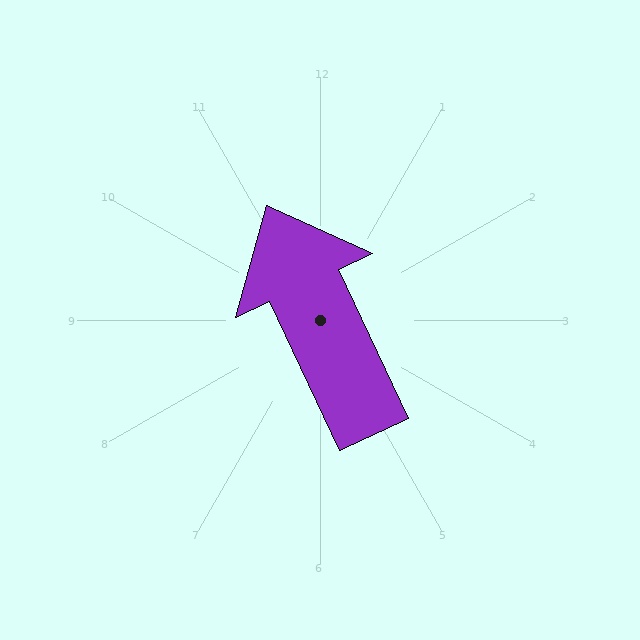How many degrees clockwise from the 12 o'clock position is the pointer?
Approximately 335 degrees.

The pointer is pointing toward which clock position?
Roughly 11 o'clock.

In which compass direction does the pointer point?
Northwest.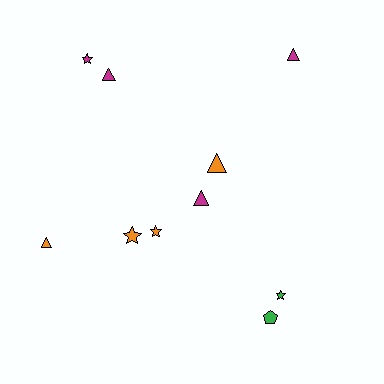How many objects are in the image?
There are 10 objects.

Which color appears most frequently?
Orange, with 4 objects.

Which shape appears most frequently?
Triangle, with 5 objects.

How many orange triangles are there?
There are 2 orange triangles.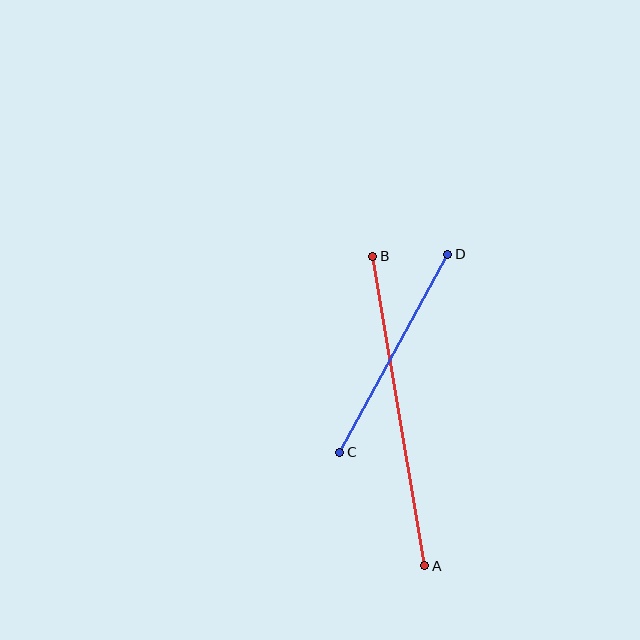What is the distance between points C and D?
The distance is approximately 225 pixels.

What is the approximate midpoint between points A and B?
The midpoint is at approximately (399, 411) pixels.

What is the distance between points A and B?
The distance is approximately 314 pixels.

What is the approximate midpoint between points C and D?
The midpoint is at approximately (394, 353) pixels.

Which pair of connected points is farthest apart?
Points A and B are farthest apart.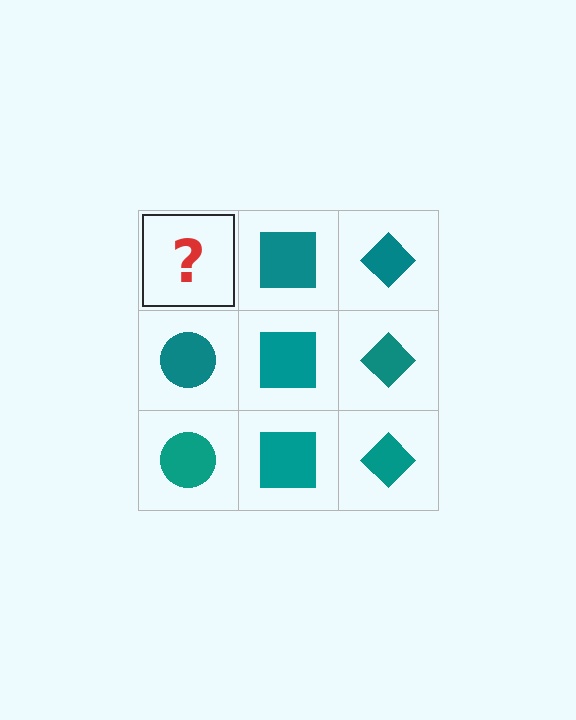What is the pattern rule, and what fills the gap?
The rule is that each column has a consistent shape. The gap should be filled with a teal circle.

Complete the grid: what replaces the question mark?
The question mark should be replaced with a teal circle.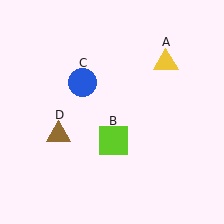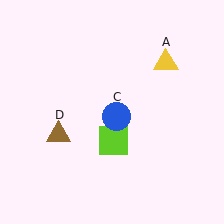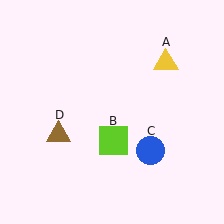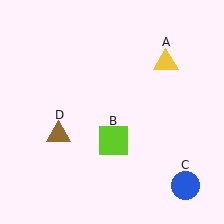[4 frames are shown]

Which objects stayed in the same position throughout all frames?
Yellow triangle (object A) and lime square (object B) and brown triangle (object D) remained stationary.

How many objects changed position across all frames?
1 object changed position: blue circle (object C).